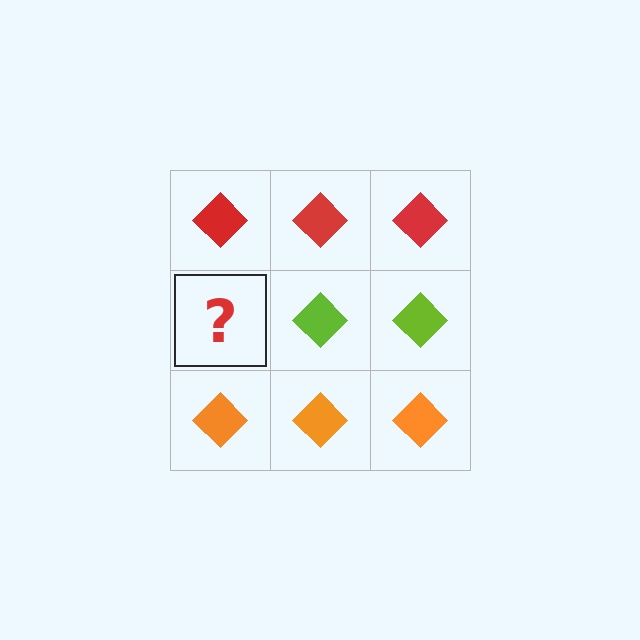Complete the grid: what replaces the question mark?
The question mark should be replaced with a lime diamond.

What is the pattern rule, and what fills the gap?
The rule is that each row has a consistent color. The gap should be filled with a lime diamond.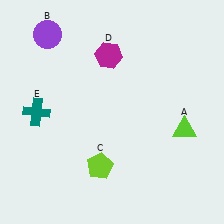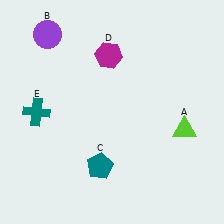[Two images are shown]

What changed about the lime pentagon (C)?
In Image 1, C is lime. In Image 2, it changed to teal.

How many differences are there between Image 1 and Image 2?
There is 1 difference between the two images.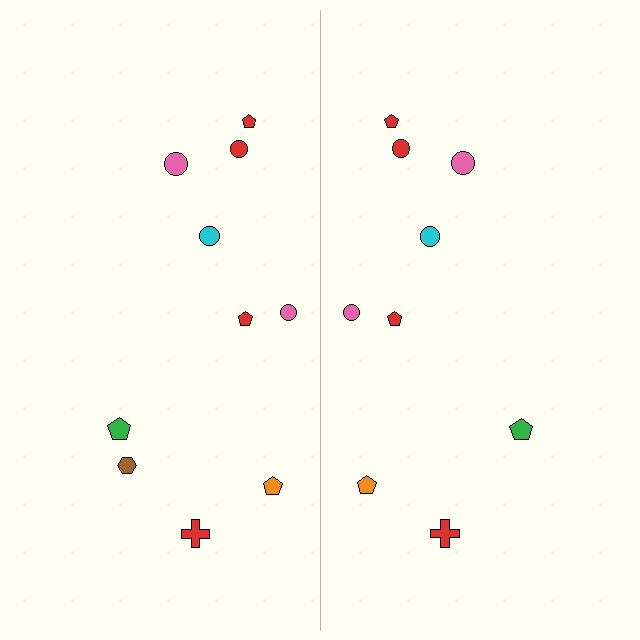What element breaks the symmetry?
A brown hexagon is missing from the right side.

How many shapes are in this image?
There are 19 shapes in this image.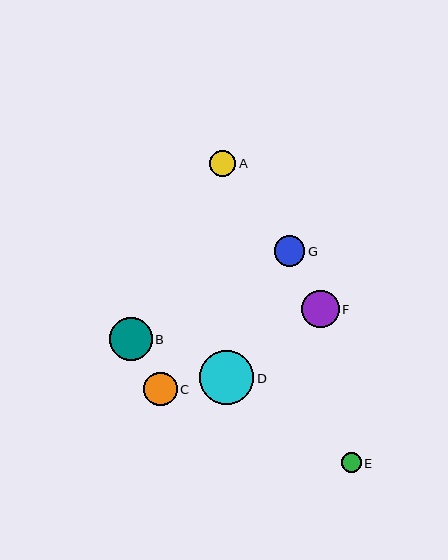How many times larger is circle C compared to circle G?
Circle C is approximately 1.1 times the size of circle G.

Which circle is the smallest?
Circle E is the smallest with a size of approximately 20 pixels.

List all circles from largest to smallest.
From largest to smallest: D, B, F, C, G, A, E.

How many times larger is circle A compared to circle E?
Circle A is approximately 1.4 times the size of circle E.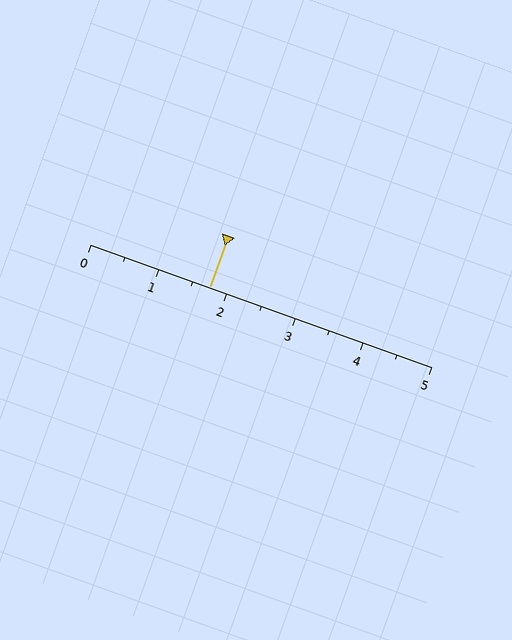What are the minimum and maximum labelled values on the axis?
The axis runs from 0 to 5.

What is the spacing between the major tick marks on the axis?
The major ticks are spaced 1 apart.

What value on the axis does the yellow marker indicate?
The marker indicates approximately 1.8.